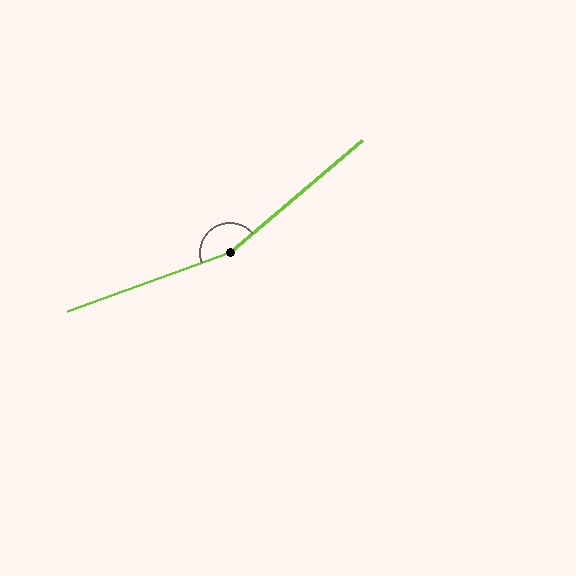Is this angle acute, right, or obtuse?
It is obtuse.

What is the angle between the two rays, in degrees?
Approximately 160 degrees.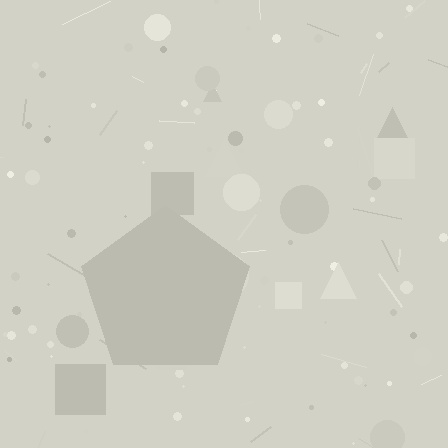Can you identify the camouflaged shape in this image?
The camouflaged shape is a pentagon.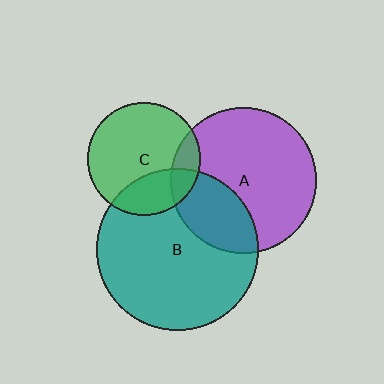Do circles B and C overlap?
Yes.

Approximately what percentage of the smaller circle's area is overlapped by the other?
Approximately 25%.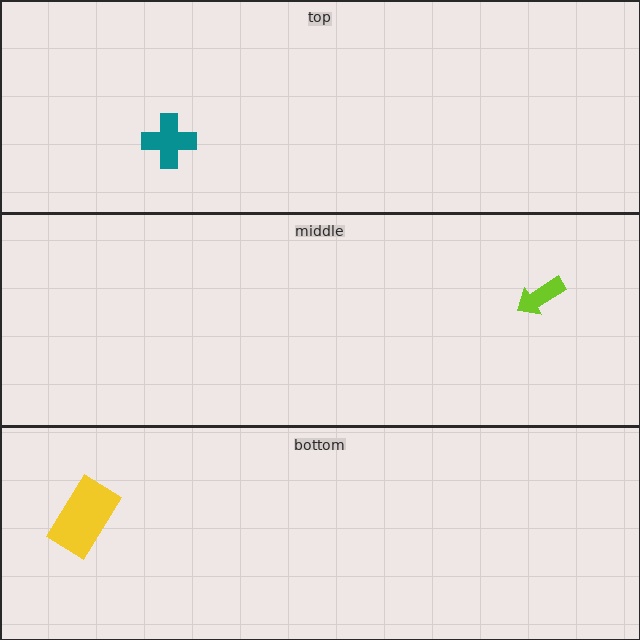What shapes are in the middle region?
The lime arrow.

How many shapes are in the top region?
1.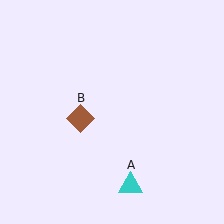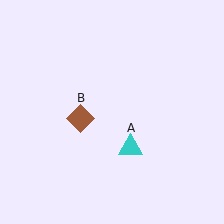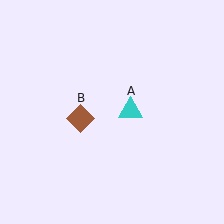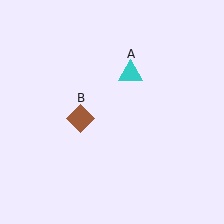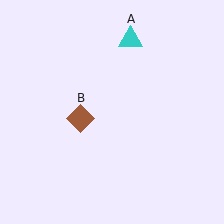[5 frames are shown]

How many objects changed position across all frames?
1 object changed position: cyan triangle (object A).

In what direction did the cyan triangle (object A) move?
The cyan triangle (object A) moved up.